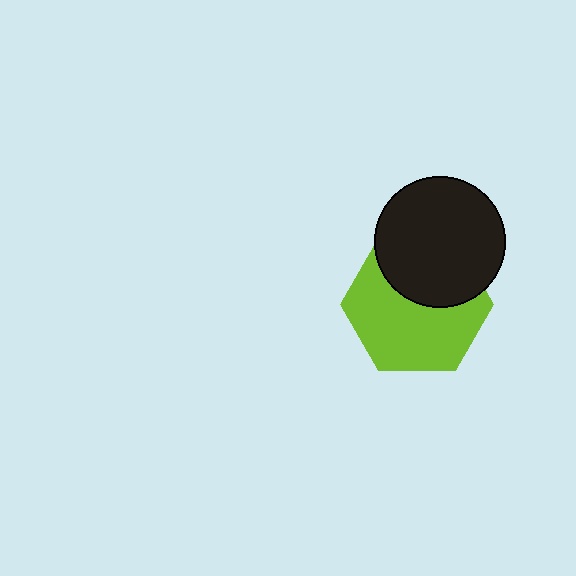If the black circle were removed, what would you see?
You would see the complete lime hexagon.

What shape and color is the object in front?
The object in front is a black circle.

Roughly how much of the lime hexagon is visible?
About half of it is visible (roughly 62%).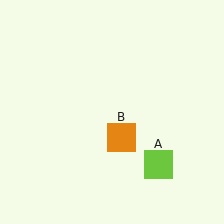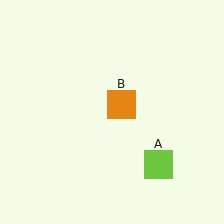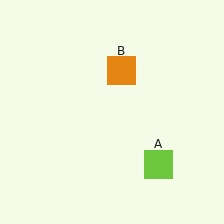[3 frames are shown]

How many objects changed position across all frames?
1 object changed position: orange square (object B).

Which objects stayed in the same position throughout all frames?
Lime square (object A) remained stationary.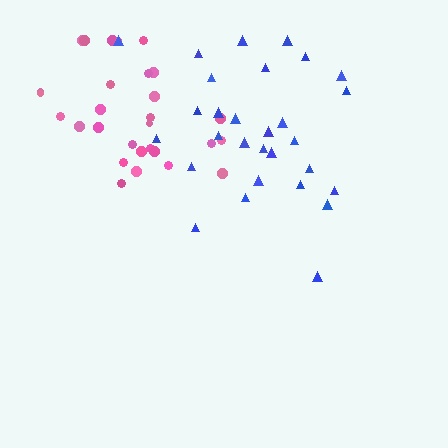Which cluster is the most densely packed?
Pink.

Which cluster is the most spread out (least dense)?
Blue.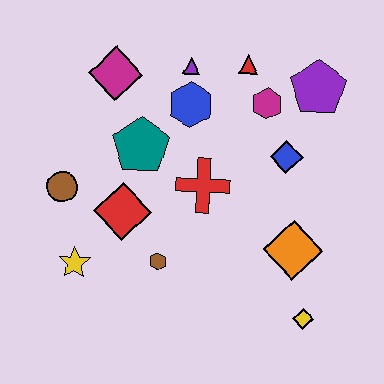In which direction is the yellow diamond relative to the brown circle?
The yellow diamond is to the right of the brown circle.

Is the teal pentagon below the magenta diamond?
Yes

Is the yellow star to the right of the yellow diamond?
No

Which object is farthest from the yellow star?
The purple pentagon is farthest from the yellow star.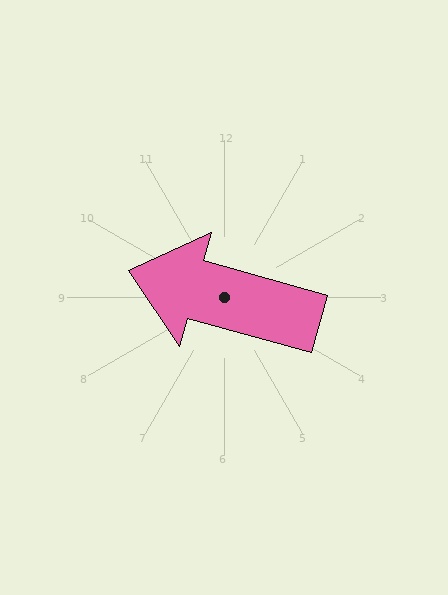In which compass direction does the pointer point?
West.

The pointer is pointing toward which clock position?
Roughly 10 o'clock.